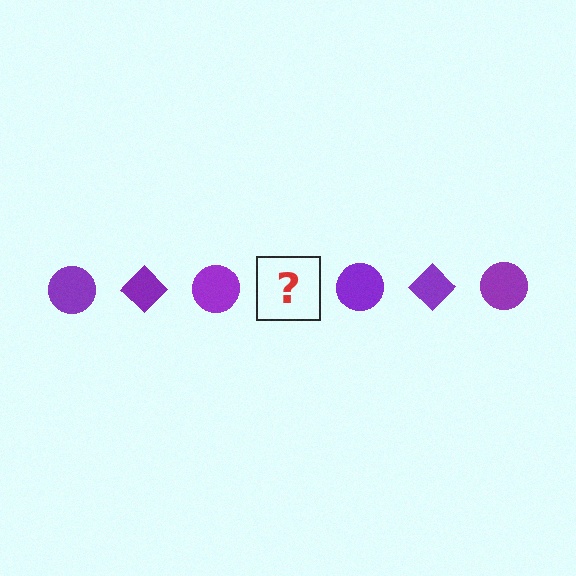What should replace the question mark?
The question mark should be replaced with a purple diamond.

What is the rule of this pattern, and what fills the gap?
The rule is that the pattern cycles through circle, diamond shapes in purple. The gap should be filled with a purple diamond.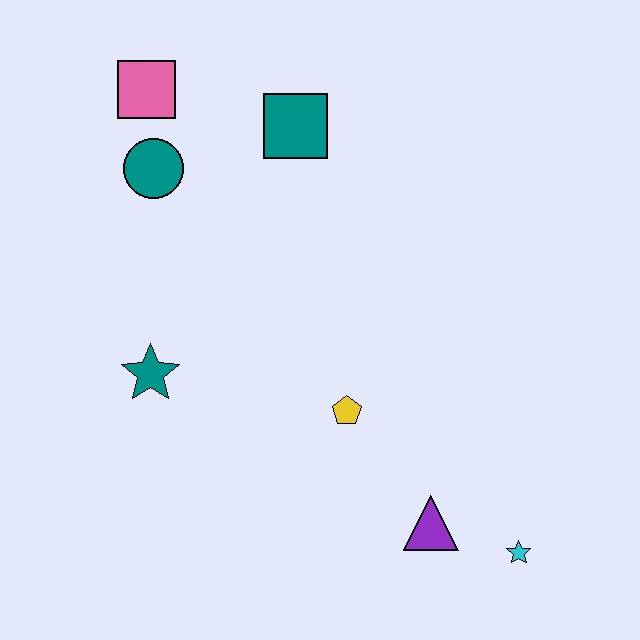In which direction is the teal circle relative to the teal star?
The teal circle is above the teal star.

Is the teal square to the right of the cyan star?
No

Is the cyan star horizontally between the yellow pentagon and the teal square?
No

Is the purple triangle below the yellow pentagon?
Yes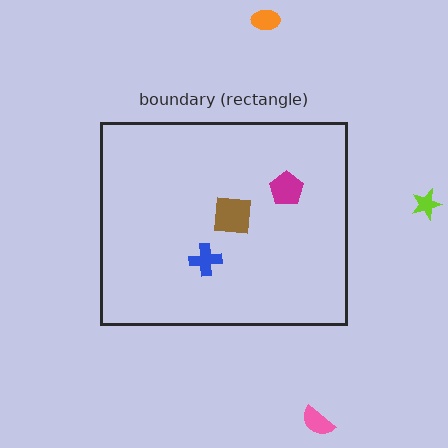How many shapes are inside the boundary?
3 inside, 3 outside.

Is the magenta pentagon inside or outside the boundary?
Inside.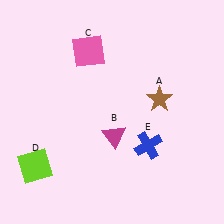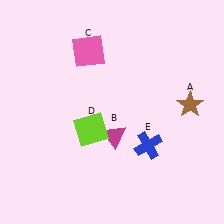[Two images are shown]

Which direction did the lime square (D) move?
The lime square (D) moved right.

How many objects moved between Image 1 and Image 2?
2 objects moved between the two images.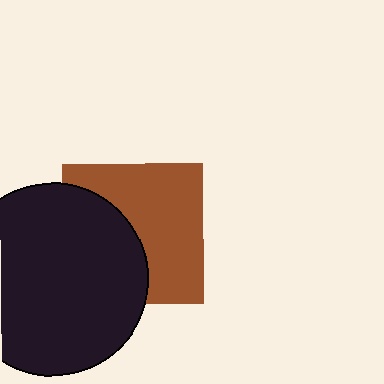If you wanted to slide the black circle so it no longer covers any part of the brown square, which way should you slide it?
Slide it left — that is the most direct way to separate the two shapes.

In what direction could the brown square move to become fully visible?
The brown square could move right. That would shift it out from behind the black circle entirely.